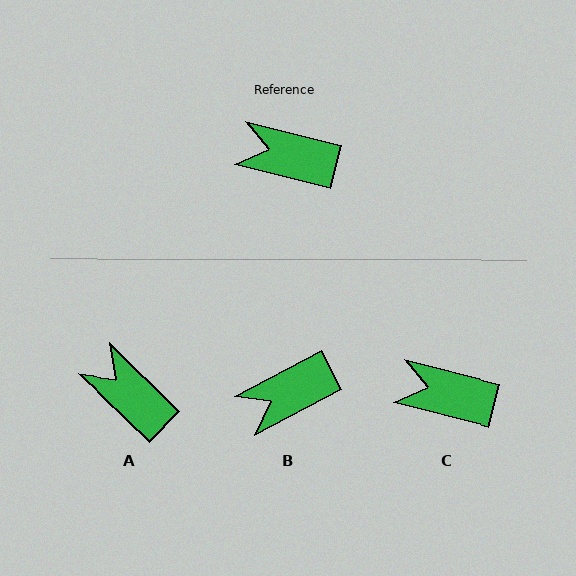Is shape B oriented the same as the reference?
No, it is off by about 42 degrees.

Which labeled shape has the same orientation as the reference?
C.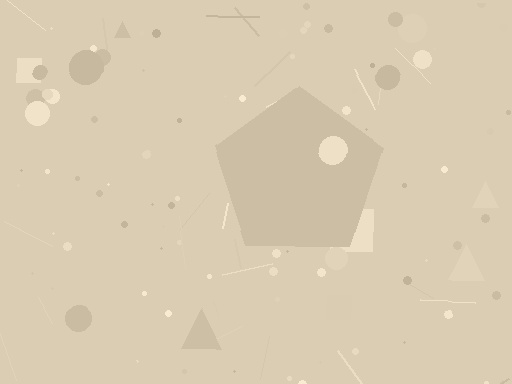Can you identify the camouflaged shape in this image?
The camouflaged shape is a pentagon.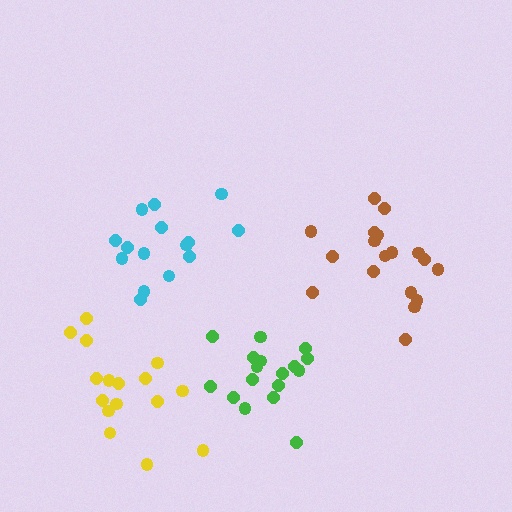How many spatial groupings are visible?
There are 4 spatial groupings.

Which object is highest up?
The cyan cluster is topmost.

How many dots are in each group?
Group 1: 18 dots, Group 2: 16 dots, Group 3: 17 dots, Group 4: 15 dots (66 total).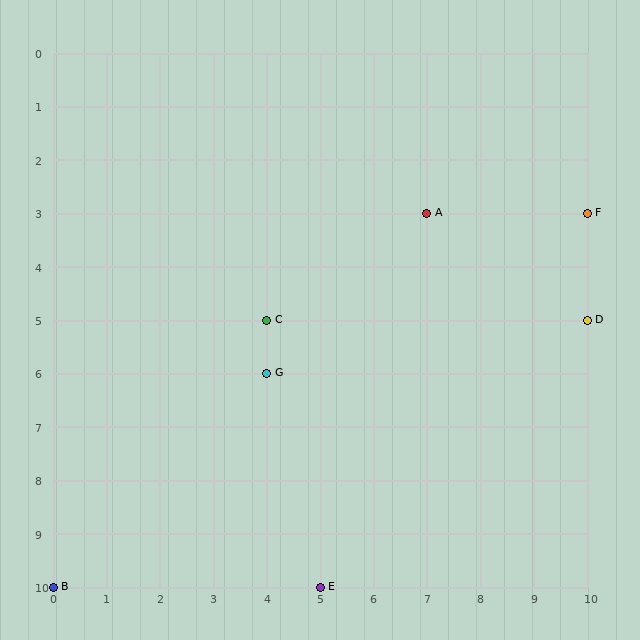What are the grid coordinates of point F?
Point F is at grid coordinates (10, 3).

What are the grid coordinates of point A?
Point A is at grid coordinates (7, 3).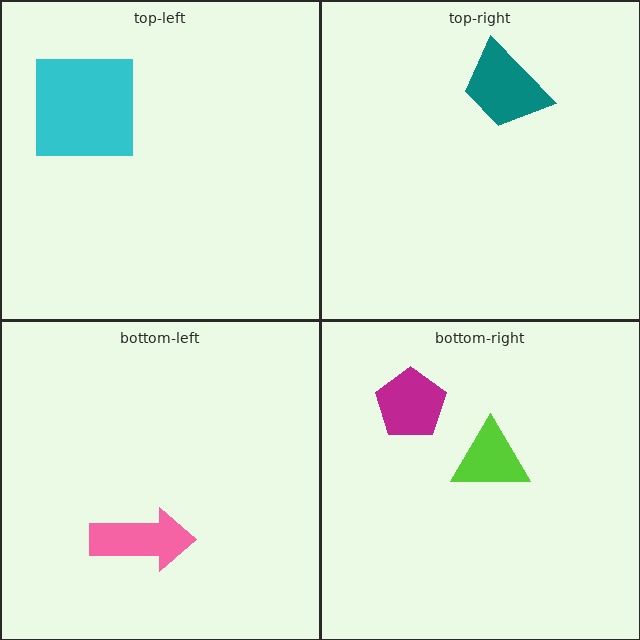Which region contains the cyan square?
The top-left region.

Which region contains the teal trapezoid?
The top-right region.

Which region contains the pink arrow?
The bottom-left region.